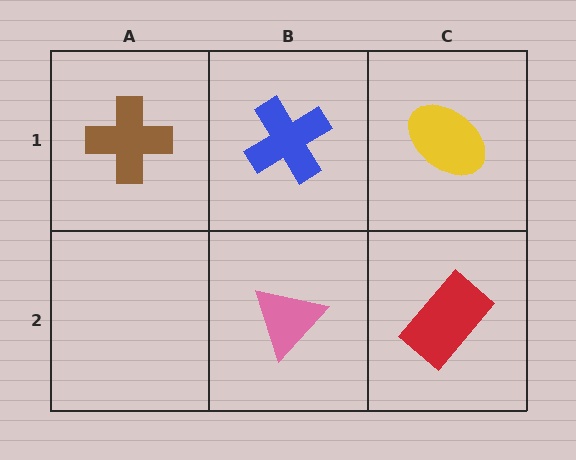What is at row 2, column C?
A red rectangle.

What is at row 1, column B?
A blue cross.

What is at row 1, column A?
A brown cross.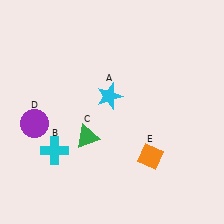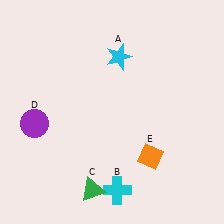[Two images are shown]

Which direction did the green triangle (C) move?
The green triangle (C) moved down.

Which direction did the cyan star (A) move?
The cyan star (A) moved up.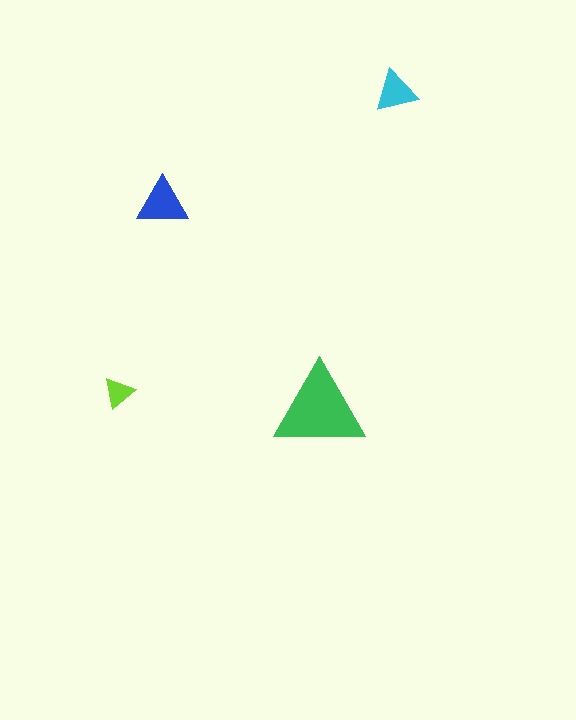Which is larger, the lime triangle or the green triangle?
The green one.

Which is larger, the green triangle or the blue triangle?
The green one.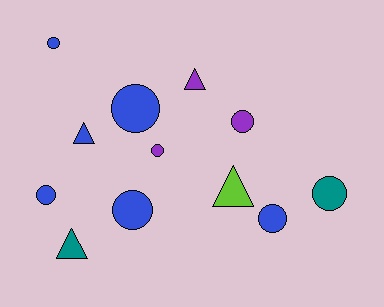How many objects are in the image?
There are 12 objects.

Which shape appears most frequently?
Circle, with 8 objects.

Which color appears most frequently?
Blue, with 6 objects.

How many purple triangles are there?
There is 1 purple triangle.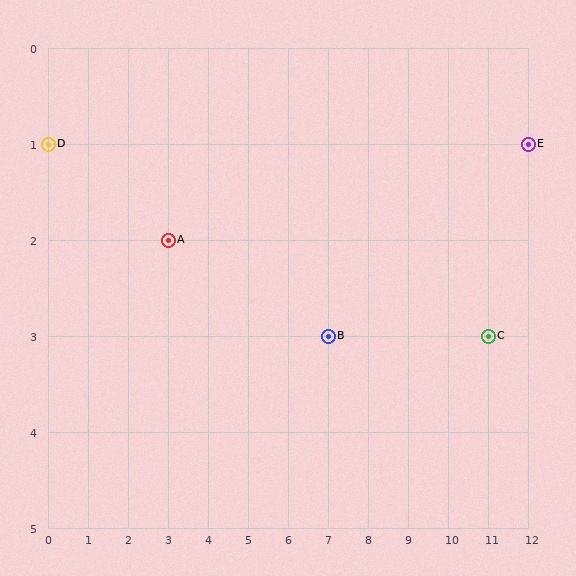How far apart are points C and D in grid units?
Points C and D are 11 columns and 2 rows apart (about 11.2 grid units diagonally).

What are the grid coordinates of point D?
Point D is at grid coordinates (0, 1).